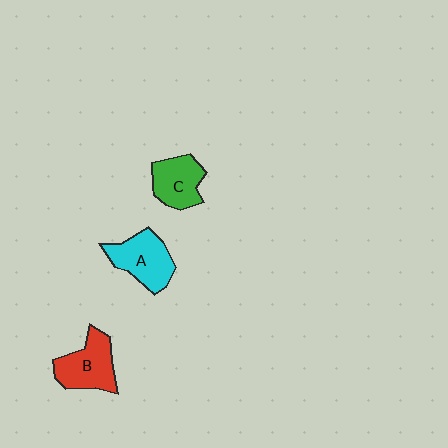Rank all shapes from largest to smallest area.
From largest to smallest: A (cyan), B (red), C (green).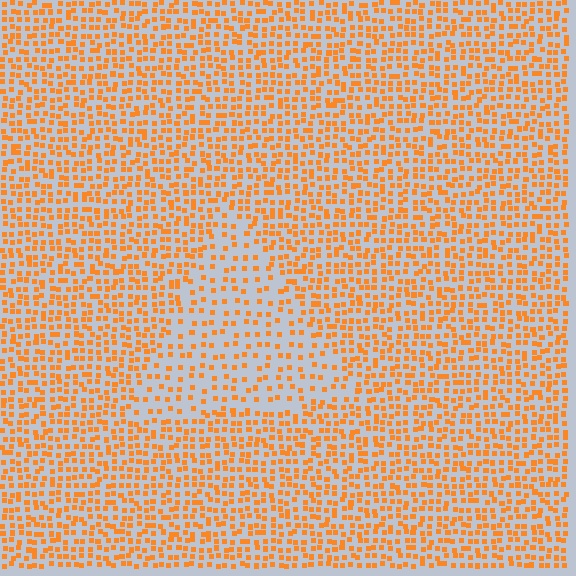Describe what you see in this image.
The image contains small orange elements arranged at two different densities. A triangle-shaped region is visible where the elements are less densely packed than the surrounding area.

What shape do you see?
I see a triangle.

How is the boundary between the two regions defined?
The boundary is defined by a change in element density (approximately 1.9x ratio). All elements are the same color, size, and shape.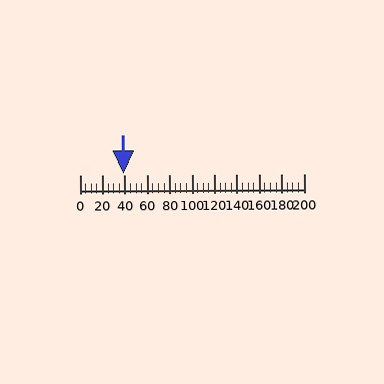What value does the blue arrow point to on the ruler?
The blue arrow points to approximately 39.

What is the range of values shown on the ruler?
The ruler shows values from 0 to 200.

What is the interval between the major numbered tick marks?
The major tick marks are spaced 20 units apart.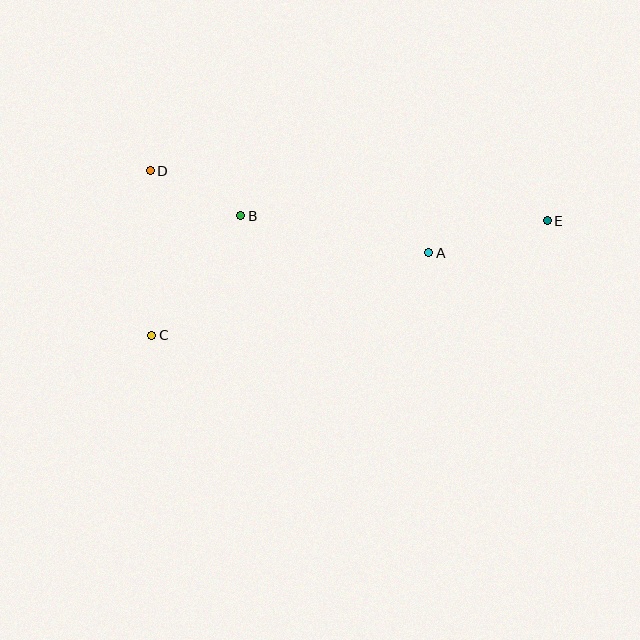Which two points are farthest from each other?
Points C and E are farthest from each other.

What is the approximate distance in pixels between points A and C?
The distance between A and C is approximately 289 pixels.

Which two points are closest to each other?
Points B and D are closest to each other.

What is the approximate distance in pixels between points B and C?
The distance between B and C is approximately 149 pixels.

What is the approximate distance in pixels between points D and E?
The distance between D and E is approximately 400 pixels.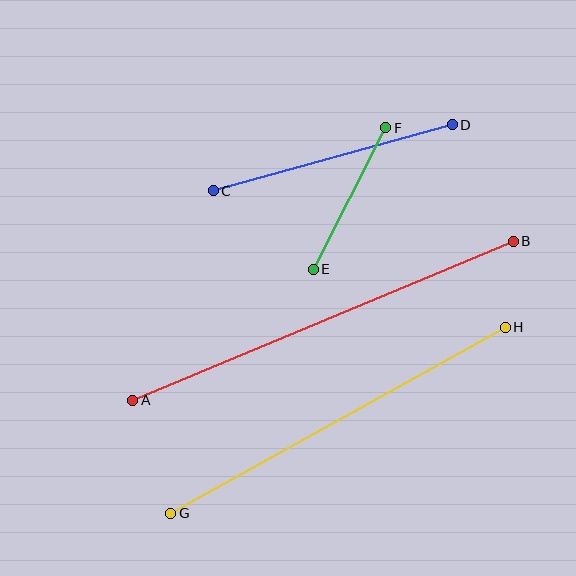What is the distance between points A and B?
The distance is approximately 413 pixels.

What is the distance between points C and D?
The distance is approximately 248 pixels.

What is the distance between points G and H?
The distance is approximately 383 pixels.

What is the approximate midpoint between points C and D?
The midpoint is at approximately (333, 158) pixels.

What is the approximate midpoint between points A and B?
The midpoint is at approximately (323, 321) pixels.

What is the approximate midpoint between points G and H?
The midpoint is at approximately (338, 420) pixels.